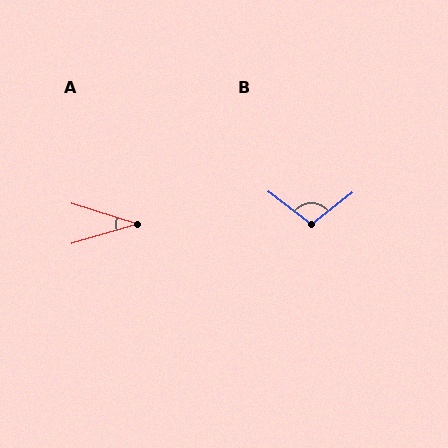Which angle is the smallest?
A, at approximately 35 degrees.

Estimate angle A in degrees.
Approximately 35 degrees.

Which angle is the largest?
B, at approximately 105 degrees.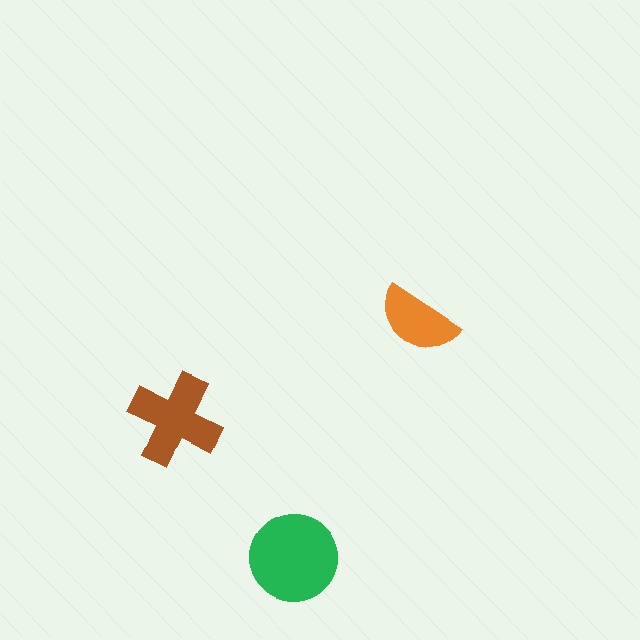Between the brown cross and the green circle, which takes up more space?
The green circle.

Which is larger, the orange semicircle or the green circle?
The green circle.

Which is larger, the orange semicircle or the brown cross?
The brown cross.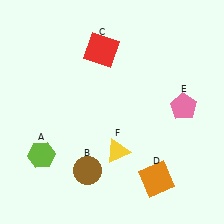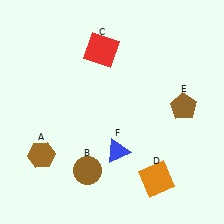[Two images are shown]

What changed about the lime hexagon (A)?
In Image 1, A is lime. In Image 2, it changed to brown.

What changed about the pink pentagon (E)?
In Image 1, E is pink. In Image 2, it changed to brown.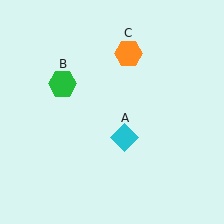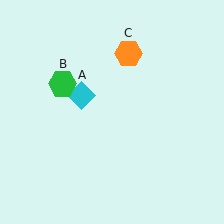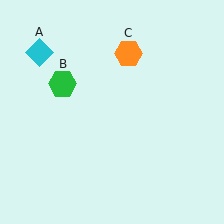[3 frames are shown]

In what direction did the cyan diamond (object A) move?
The cyan diamond (object A) moved up and to the left.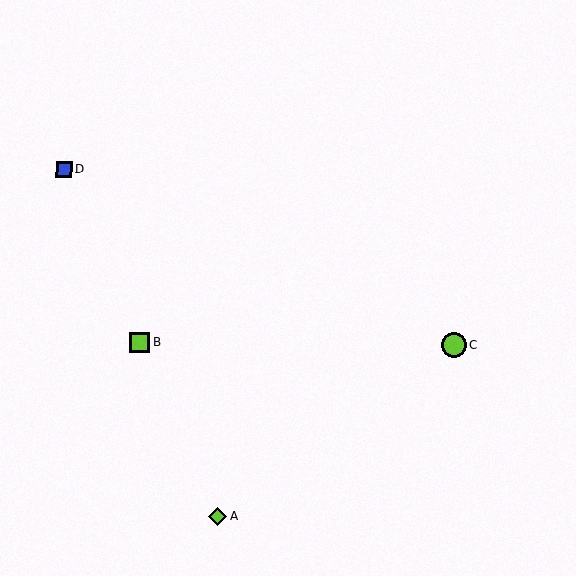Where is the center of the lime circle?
The center of the lime circle is at (454, 345).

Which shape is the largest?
The lime circle (labeled C) is the largest.